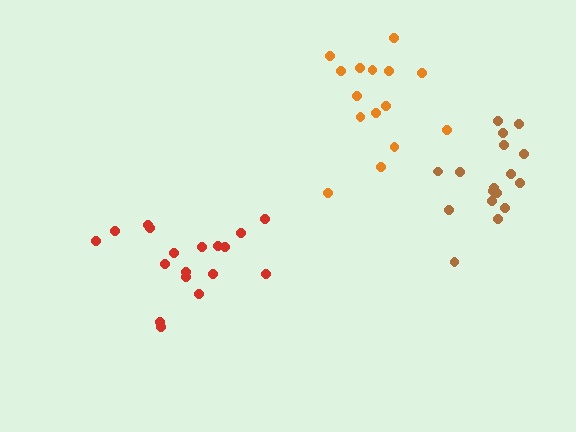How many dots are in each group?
Group 1: 15 dots, Group 2: 18 dots, Group 3: 17 dots (50 total).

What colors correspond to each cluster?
The clusters are colored: orange, red, brown.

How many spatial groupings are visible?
There are 3 spatial groupings.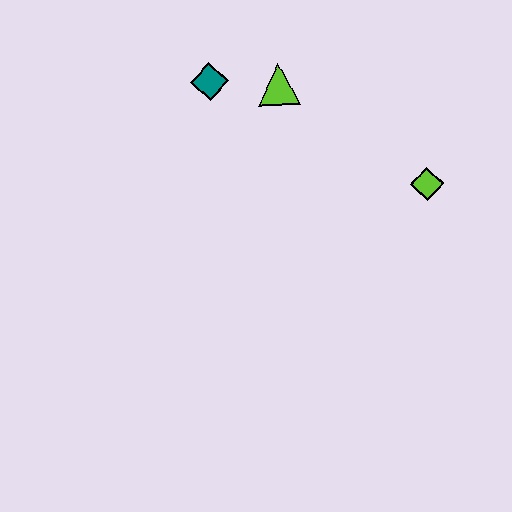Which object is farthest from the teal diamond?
The lime diamond is farthest from the teal diamond.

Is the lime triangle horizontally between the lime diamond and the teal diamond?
Yes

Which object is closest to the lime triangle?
The teal diamond is closest to the lime triangle.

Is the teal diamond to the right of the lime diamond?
No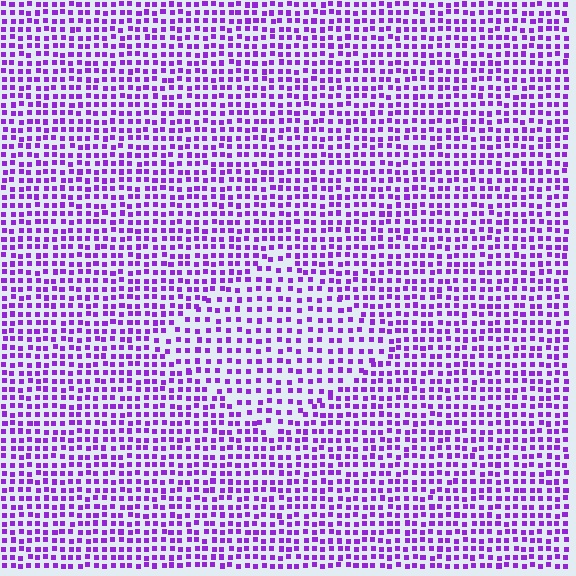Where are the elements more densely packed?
The elements are more densely packed outside the diamond boundary.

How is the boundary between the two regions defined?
The boundary is defined by a change in element density (approximately 1.5x ratio). All elements are the same color, size, and shape.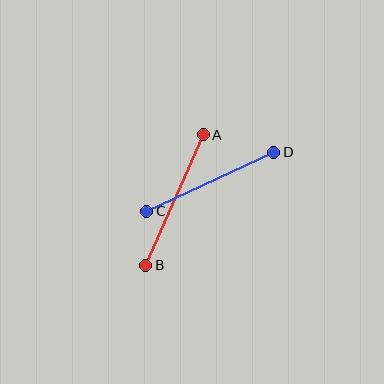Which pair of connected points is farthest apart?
Points A and B are farthest apart.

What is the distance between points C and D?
The distance is approximately 140 pixels.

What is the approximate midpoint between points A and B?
The midpoint is at approximately (174, 200) pixels.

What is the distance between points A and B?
The distance is approximately 143 pixels.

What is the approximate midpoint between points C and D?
The midpoint is at approximately (210, 182) pixels.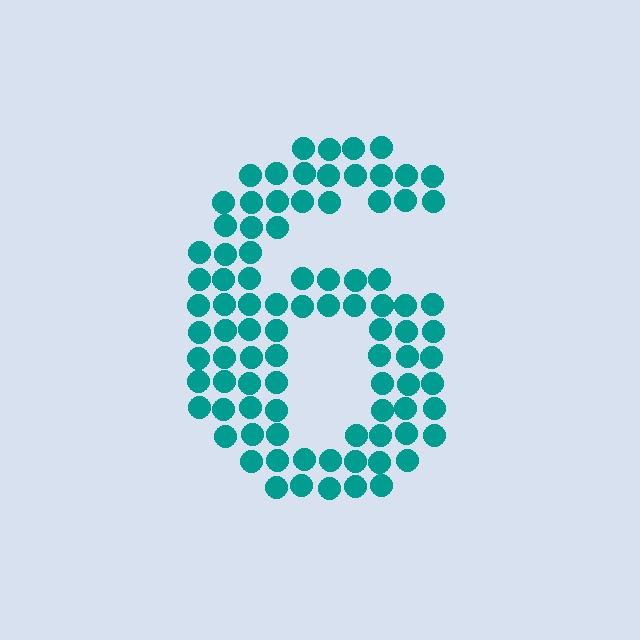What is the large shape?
The large shape is the digit 6.